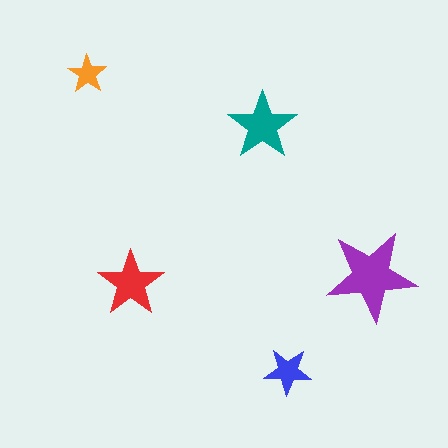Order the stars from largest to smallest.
the purple one, the teal one, the red one, the blue one, the orange one.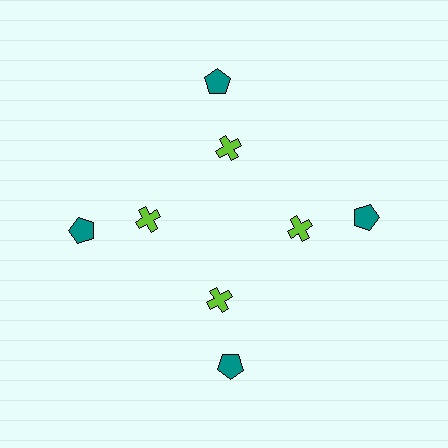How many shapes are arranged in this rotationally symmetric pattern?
There are 8 shapes, arranged in 4 groups of 2.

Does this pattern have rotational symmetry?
Yes, this pattern has 4-fold rotational symmetry. It looks the same after rotating 90 degrees around the center.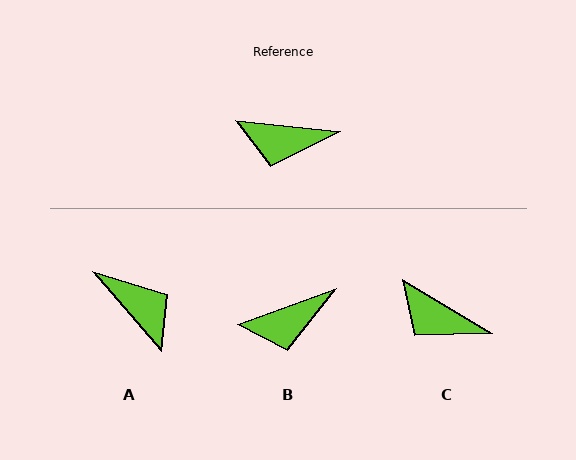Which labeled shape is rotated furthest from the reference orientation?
A, about 137 degrees away.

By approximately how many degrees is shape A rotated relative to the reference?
Approximately 137 degrees counter-clockwise.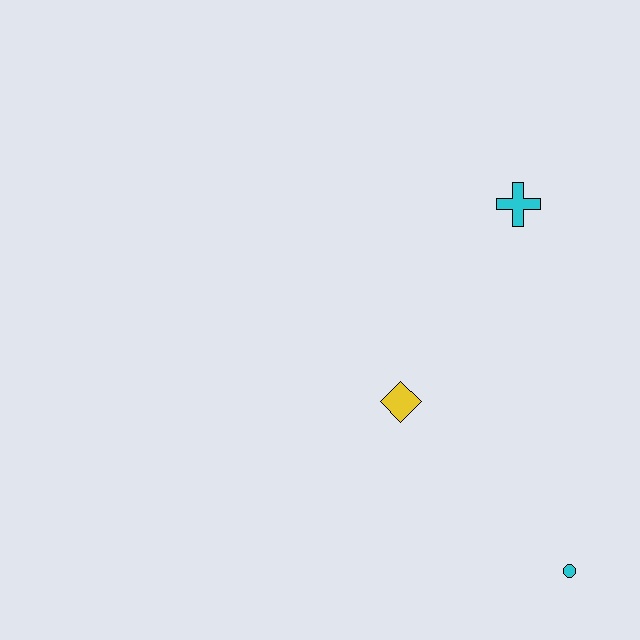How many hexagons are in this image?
There are no hexagons.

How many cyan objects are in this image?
There are 2 cyan objects.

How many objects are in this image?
There are 3 objects.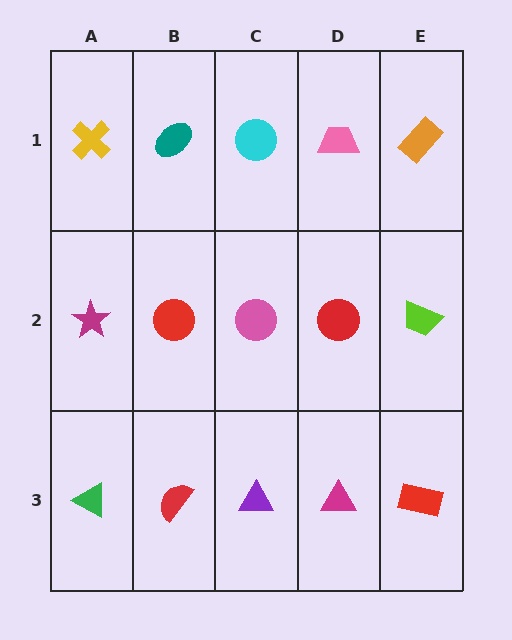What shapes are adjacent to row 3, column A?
A magenta star (row 2, column A), a red semicircle (row 3, column B).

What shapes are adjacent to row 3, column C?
A pink circle (row 2, column C), a red semicircle (row 3, column B), a magenta triangle (row 3, column D).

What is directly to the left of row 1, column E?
A pink trapezoid.